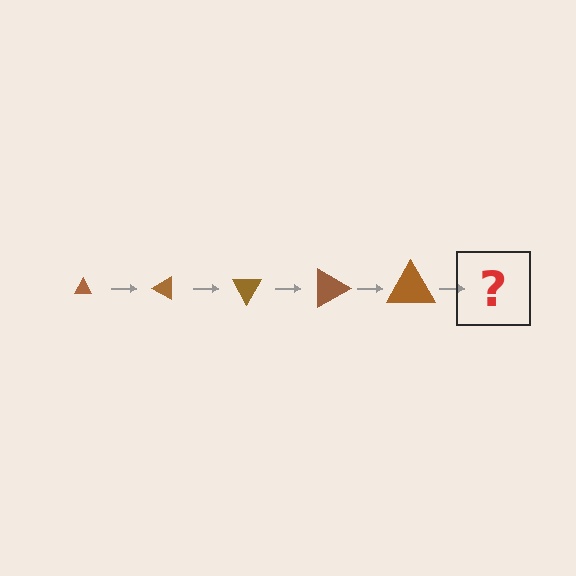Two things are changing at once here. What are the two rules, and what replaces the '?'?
The two rules are that the triangle grows larger each step and it rotates 30 degrees each step. The '?' should be a triangle, larger than the previous one and rotated 150 degrees from the start.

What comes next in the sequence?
The next element should be a triangle, larger than the previous one and rotated 150 degrees from the start.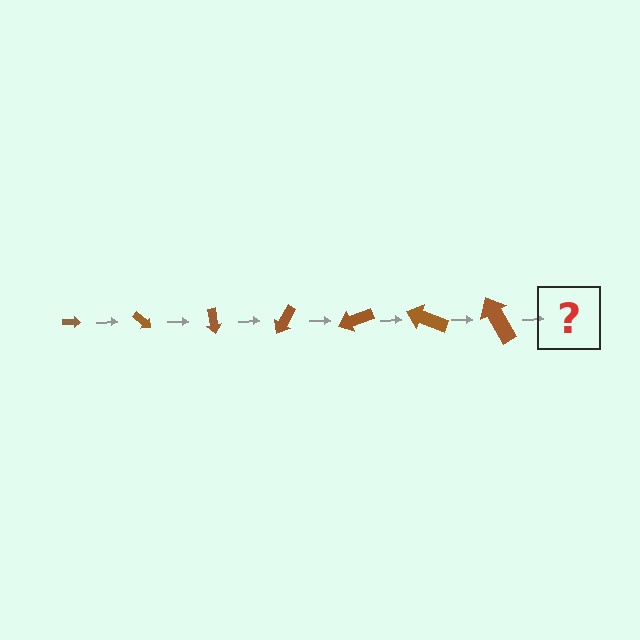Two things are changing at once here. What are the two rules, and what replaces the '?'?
The two rules are that the arrow grows larger each step and it rotates 40 degrees each step. The '?' should be an arrow, larger than the previous one and rotated 280 degrees from the start.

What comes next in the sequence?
The next element should be an arrow, larger than the previous one and rotated 280 degrees from the start.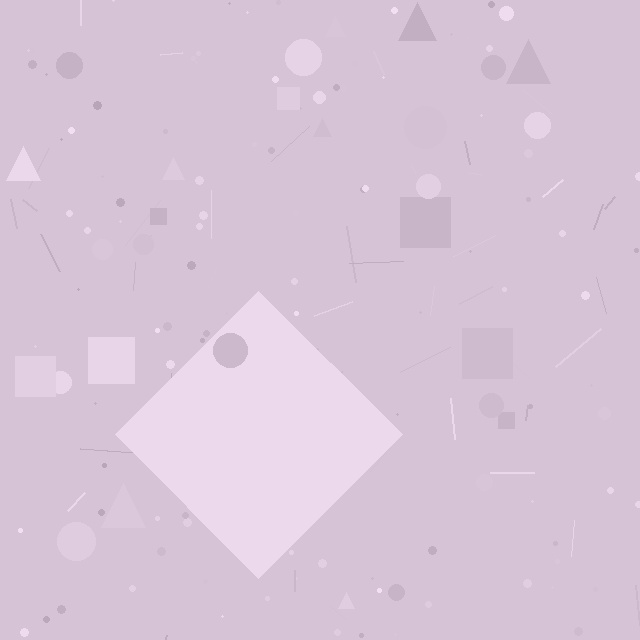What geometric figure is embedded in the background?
A diamond is embedded in the background.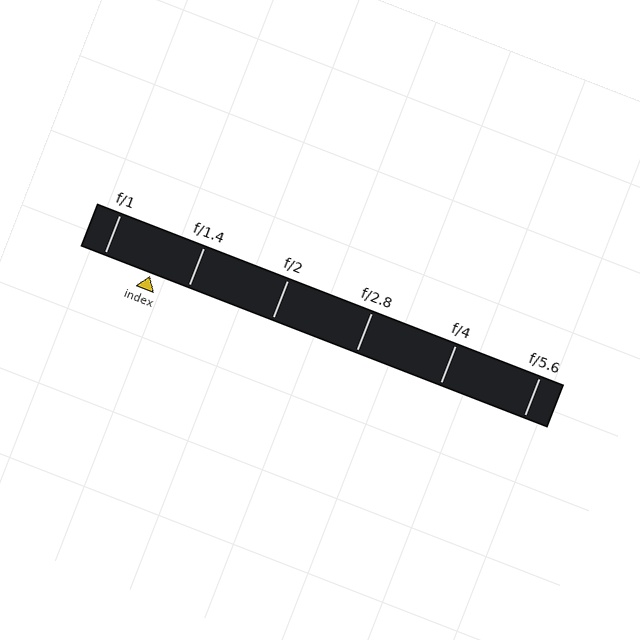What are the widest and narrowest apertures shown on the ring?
The widest aperture shown is f/1 and the narrowest is f/5.6.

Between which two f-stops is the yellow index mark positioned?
The index mark is between f/1 and f/1.4.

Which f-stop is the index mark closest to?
The index mark is closest to f/1.4.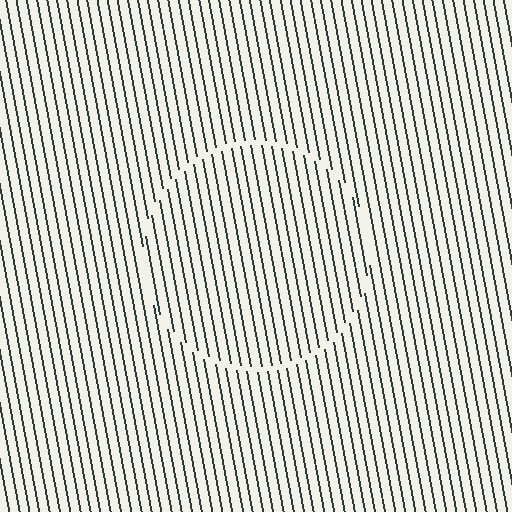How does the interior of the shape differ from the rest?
The interior of the shape contains the same grating, shifted by half a period — the contour is defined by the phase discontinuity where line-ends from the inner and outer gratings abut.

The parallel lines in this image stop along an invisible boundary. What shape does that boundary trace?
An illusory circle. The interior of the shape contains the same grating, shifted by half a period — the contour is defined by the phase discontinuity where line-ends from the inner and outer gratings abut.